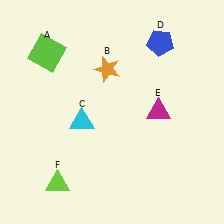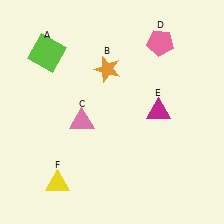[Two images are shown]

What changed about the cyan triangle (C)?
In Image 1, C is cyan. In Image 2, it changed to pink.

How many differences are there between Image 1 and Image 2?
There are 3 differences between the two images.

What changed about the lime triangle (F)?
In Image 1, F is lime. In Image 2, it changed to yellow.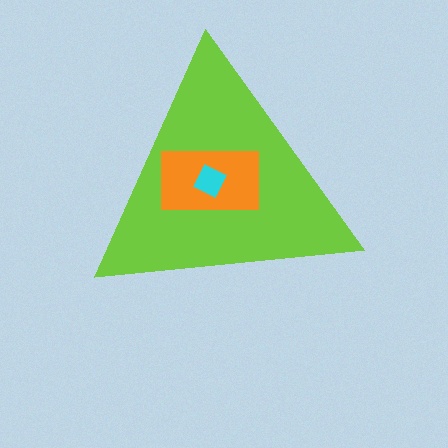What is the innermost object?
The cyan square.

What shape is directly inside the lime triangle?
The orange rectangle.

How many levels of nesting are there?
3.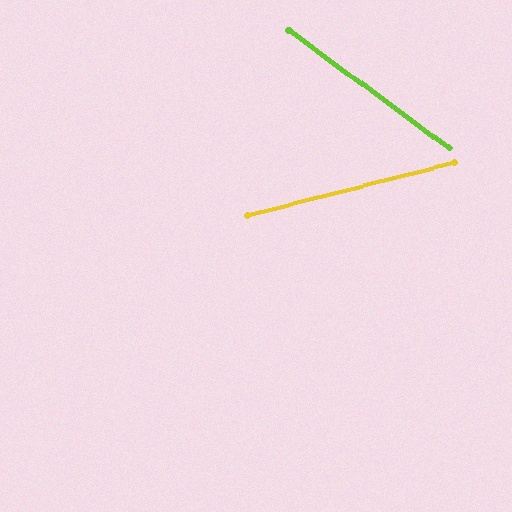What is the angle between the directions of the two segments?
Approximately 51 degrees.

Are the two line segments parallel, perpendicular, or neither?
Neither parallel nor perpendicular — they differ by about 51°.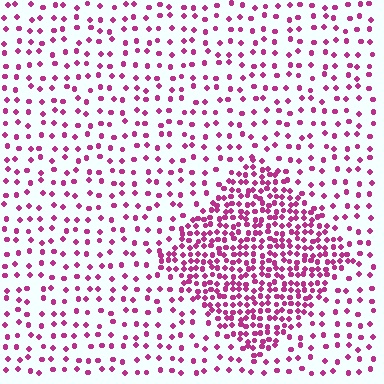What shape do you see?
I see a diamond.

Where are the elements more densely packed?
The elements are more densely packed inside the diamond boundary.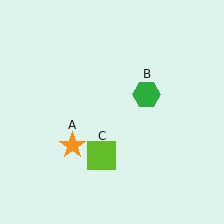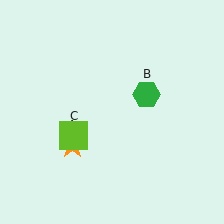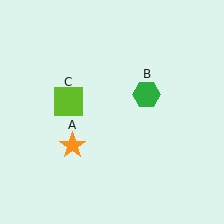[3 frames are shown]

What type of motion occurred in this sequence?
The lime square (object C) rotated clockwise around the center of the scene.